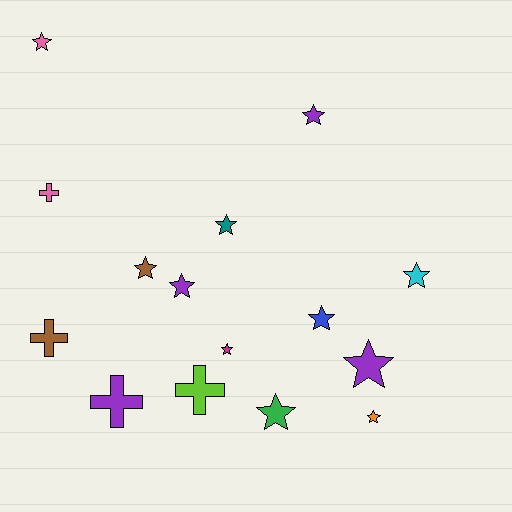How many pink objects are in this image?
There are 2 pink objects.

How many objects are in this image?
There are 15 objects.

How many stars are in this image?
There are 11 stars.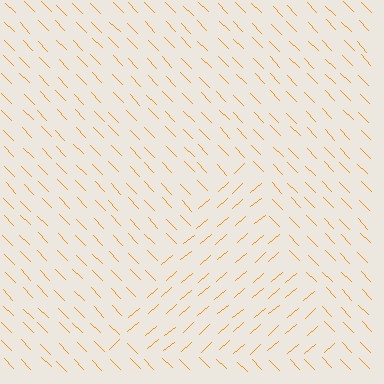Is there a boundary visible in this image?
Yes, there is a texture boundary formed by a change in line orientation.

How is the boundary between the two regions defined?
The boundary is defined purely by a change in line orientation (approximately 86 degrees difference). All lines are the same color and thickness.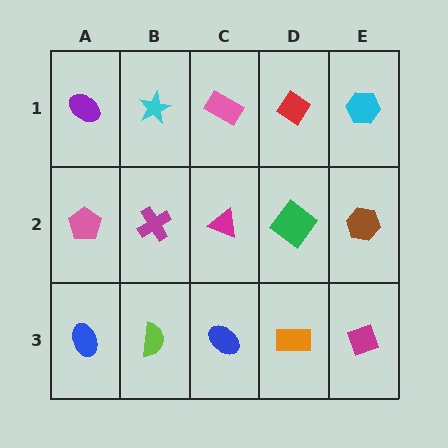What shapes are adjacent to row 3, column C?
A magenta triangle (row 2, column C), a lime semicircle (row 3, column B), an orange rectangle (row 3, column D).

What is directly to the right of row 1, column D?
A cyan hexagon.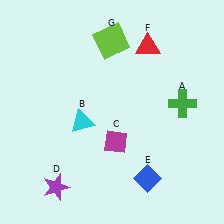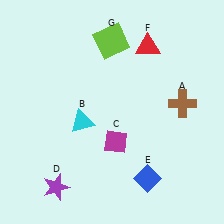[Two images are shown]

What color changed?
The cross (A) changed from green in Image 1 to brown in Image 2.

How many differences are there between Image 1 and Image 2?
There is 1 difference between the two images.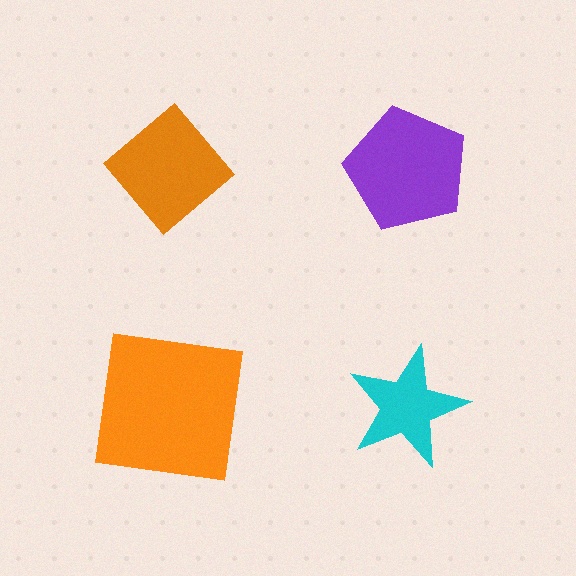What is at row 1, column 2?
A purple pentagon.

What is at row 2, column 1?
An orange square.